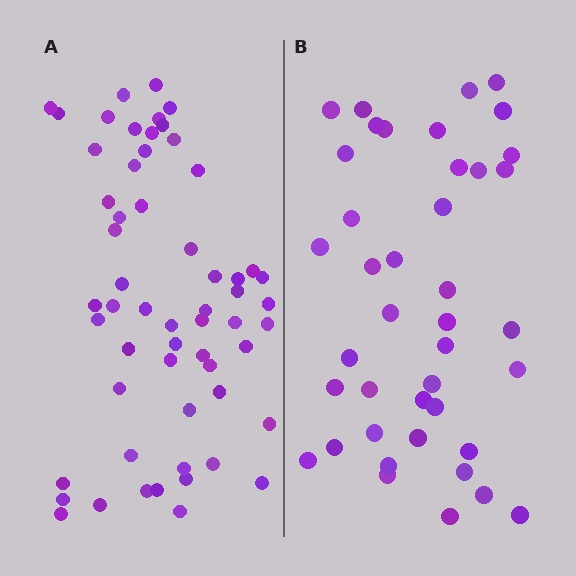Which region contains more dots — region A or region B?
Region A (the left region) has more dots.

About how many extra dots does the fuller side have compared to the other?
Region A has approximately 15 more dots than region B.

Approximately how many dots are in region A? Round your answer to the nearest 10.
About 60 dots. (The exact count is 58, which rounds to 60.)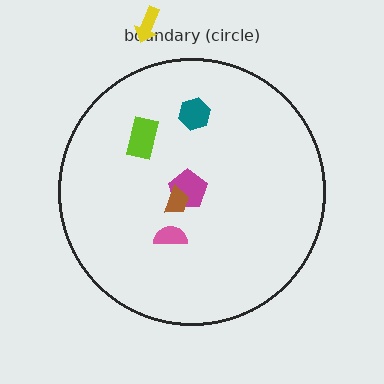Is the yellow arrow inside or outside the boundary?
Outside.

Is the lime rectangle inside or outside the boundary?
Inside.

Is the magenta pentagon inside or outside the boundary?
Inside.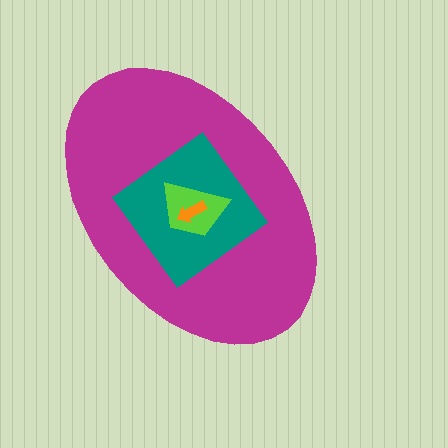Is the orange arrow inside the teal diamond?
Yes.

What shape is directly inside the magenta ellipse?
The teal diamond.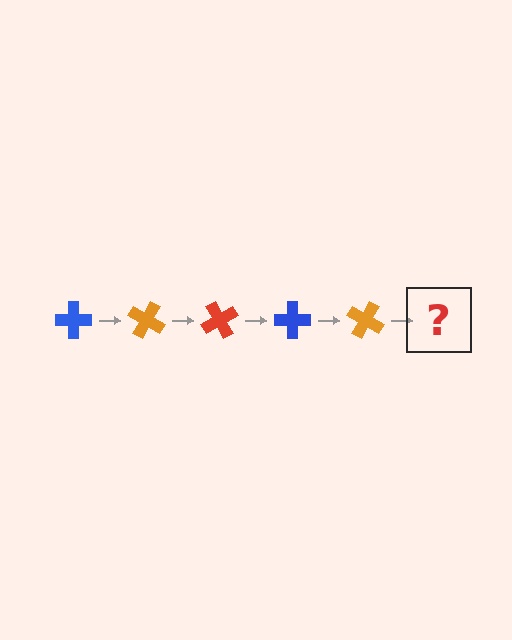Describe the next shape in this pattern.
It should be a red cross, rotated 150 degrees from the start.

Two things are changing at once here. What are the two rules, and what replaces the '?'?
The two rules are that it rotates 30 degrees each step and the color cycles through blue, orange, and red. The '?' should be a red cross, rotated 150 degrees from the start.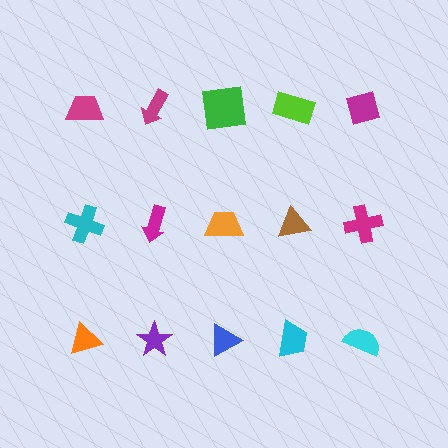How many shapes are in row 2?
5 shapes.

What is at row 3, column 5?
A cyan semicircle.